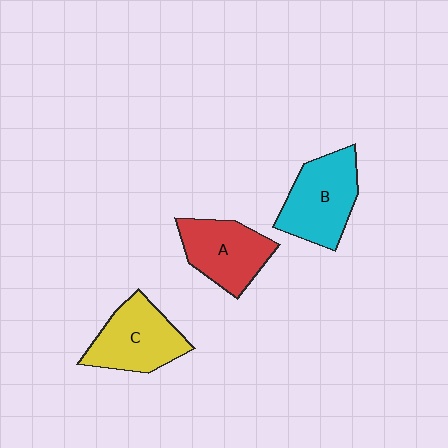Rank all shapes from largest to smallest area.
From largest to smallest: B (cyan), C (yellow), A (red).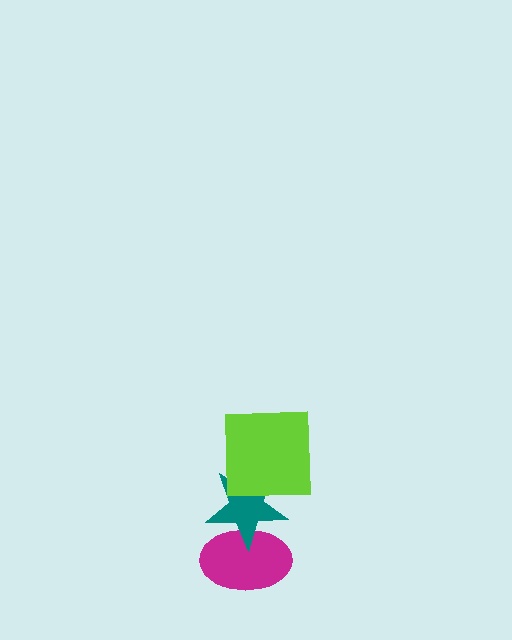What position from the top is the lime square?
The lime square is 1st from the top.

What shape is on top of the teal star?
The lime square is on top of the teal star.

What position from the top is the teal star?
The teal star is 2nd from the top.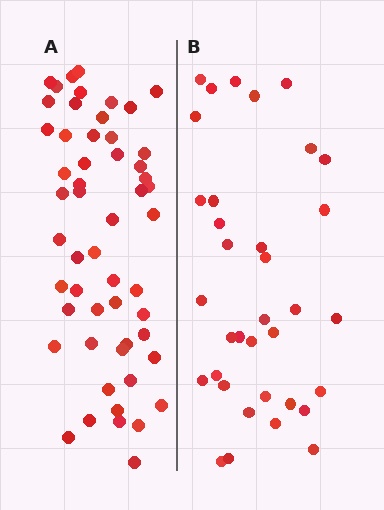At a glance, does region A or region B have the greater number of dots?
Region A (the left region) has more dots.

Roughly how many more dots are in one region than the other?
Region A has approximately 20 more dots than region B.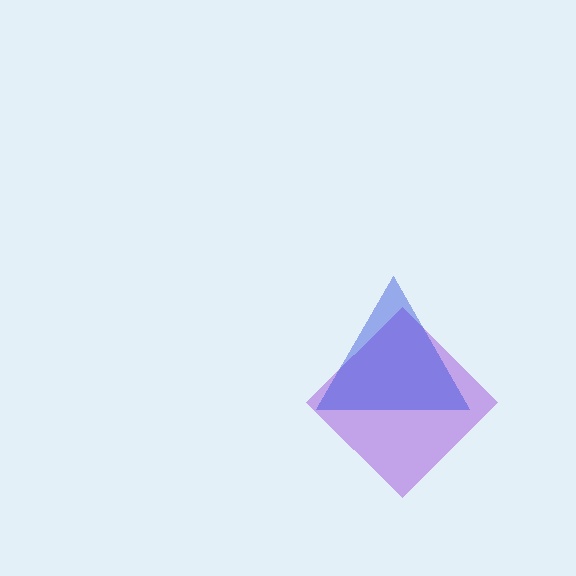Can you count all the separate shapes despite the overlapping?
Yes, there are 2 separate shapes.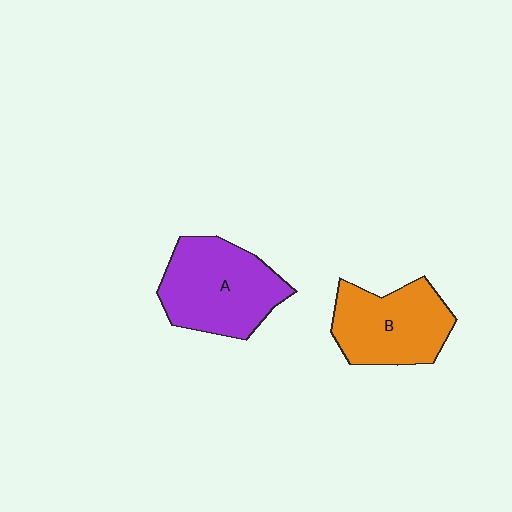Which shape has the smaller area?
Shape B (orange).